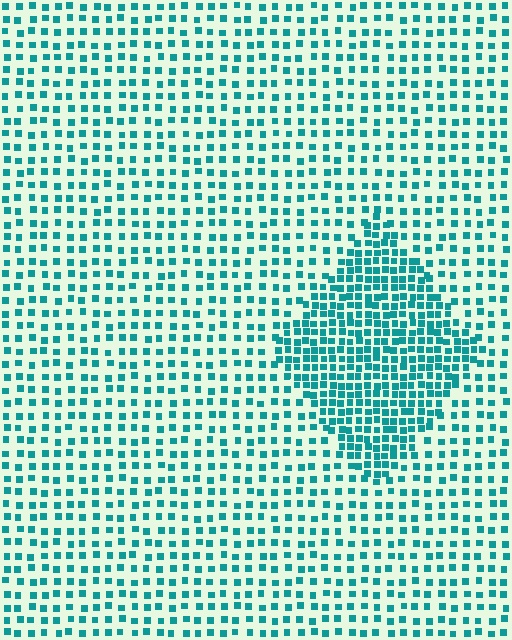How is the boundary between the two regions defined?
The boundary is defined by a change in element density (approximately 2.1x ratio). All elements are the same color, size, and shape.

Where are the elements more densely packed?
The elements are more densely packed inside the diamond boundary.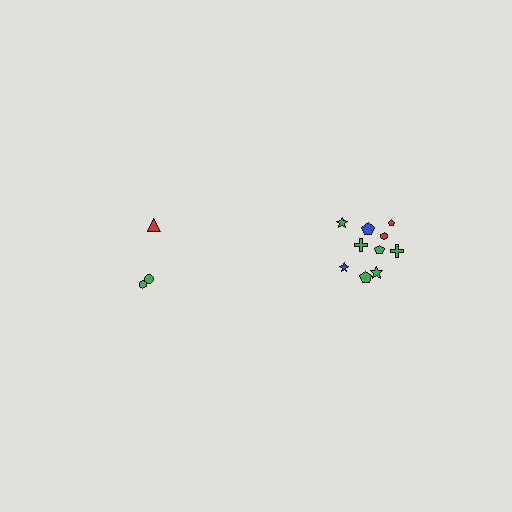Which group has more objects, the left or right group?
The right group.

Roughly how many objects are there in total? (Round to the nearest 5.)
Roughly 15 objects in total.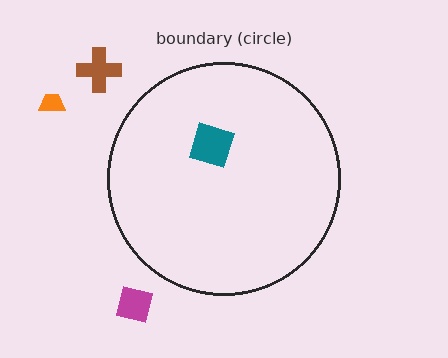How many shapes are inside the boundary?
1 inside, 3 outside.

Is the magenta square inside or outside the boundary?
Outside.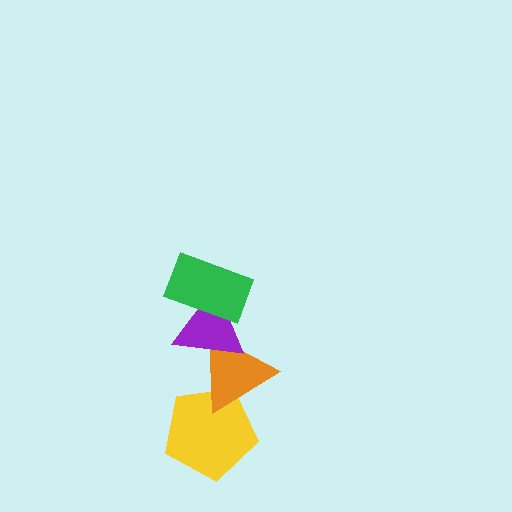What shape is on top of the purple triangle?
The green rectangle is on top of the purple triangle.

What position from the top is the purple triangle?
The purple triangle is 2nd from the top.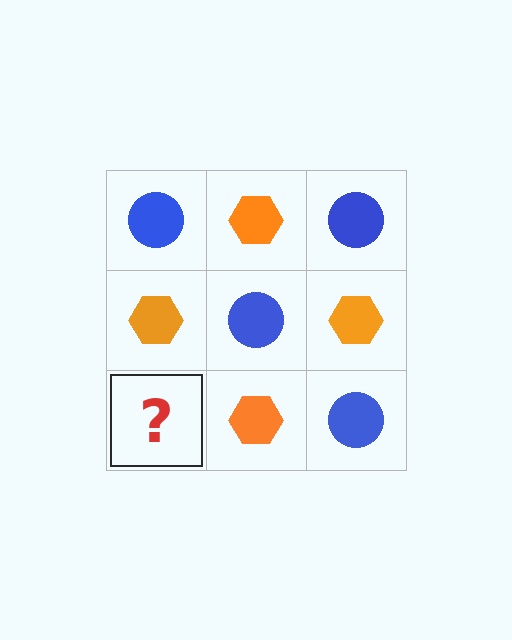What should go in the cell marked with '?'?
The missing cell should contain a blue circle.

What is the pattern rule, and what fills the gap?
The rule is that it alternates blue circle and orange hexagon in a checkerboard pattern. The gap should be filled with a blue circle.